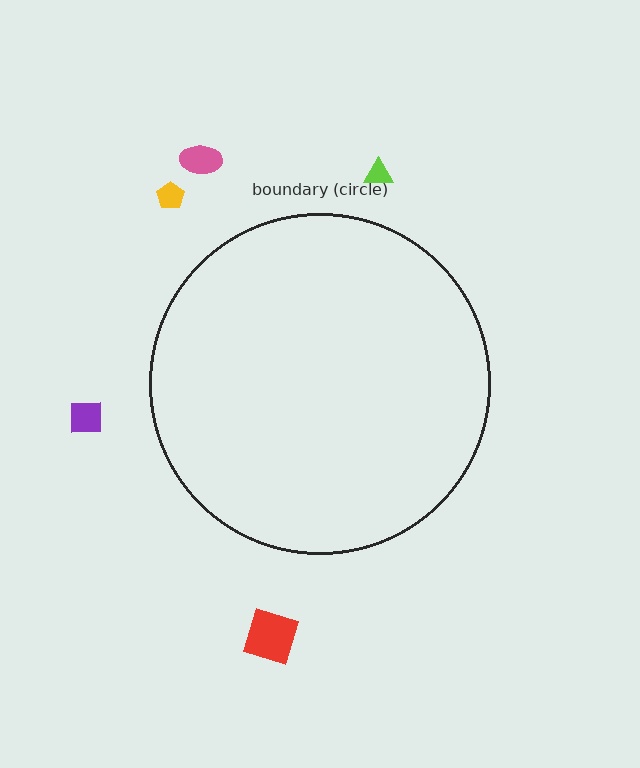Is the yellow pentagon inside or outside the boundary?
Outside.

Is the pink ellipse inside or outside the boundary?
Outside.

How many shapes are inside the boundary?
0 inside, 5 outside.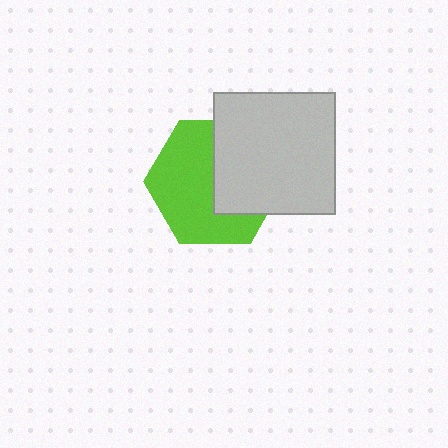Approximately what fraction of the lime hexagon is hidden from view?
Roughly 42% of the lime hexagon is hidden behind the light gray square.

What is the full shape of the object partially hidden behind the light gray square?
The partially hidden object is a lime hexagon.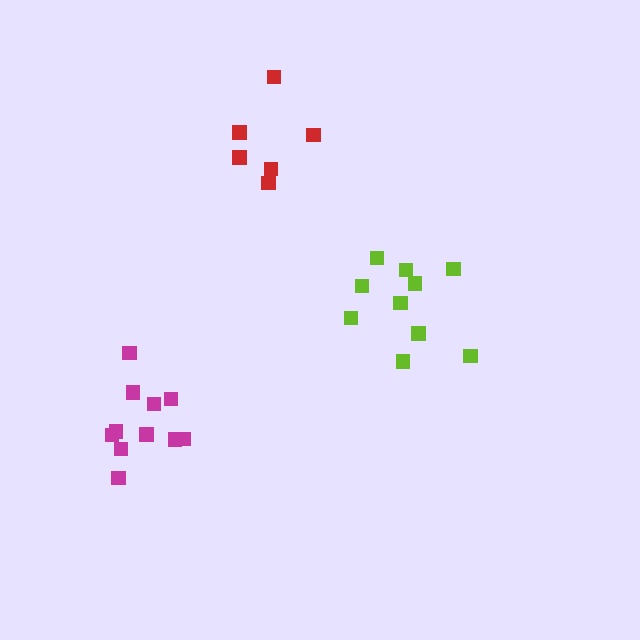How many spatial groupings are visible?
There are 3 spatial groupings.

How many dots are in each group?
Group 1: 11 dots, Group 2: 10 dots, Group 3: 6 dots (27 total).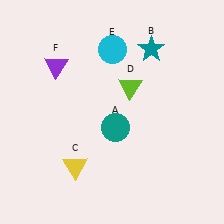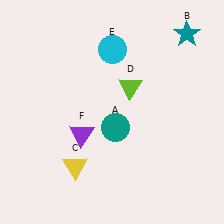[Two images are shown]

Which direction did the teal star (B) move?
The teal star (B) moved right.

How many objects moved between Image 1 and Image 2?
2 objects moved between the two images.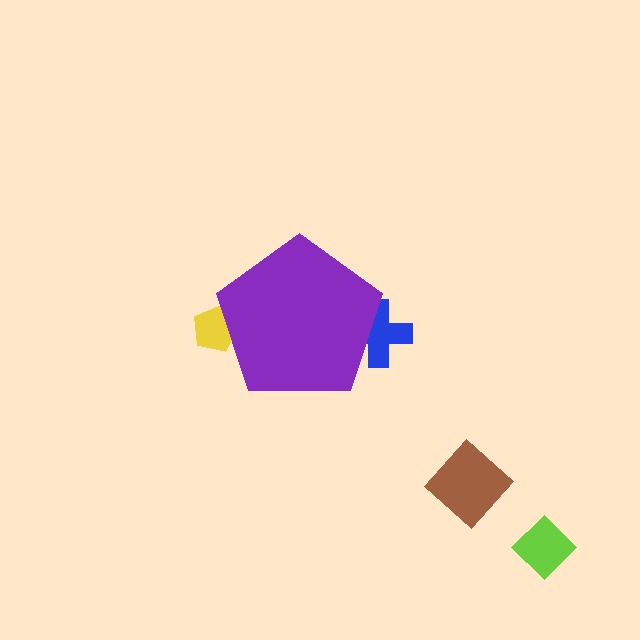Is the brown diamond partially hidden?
No, the brown diamond is fully visible.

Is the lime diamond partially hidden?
No, the lime diamond is fully visible.